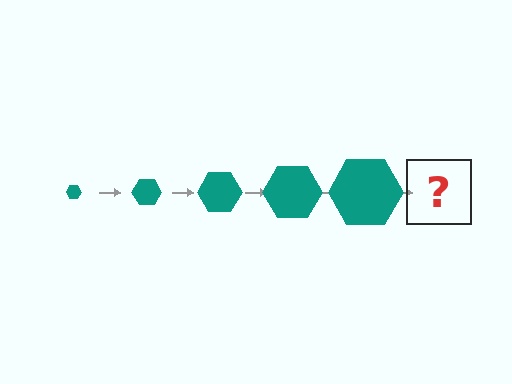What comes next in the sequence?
The next element should be a teal hexagon, larger than the previous one.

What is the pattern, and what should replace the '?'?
The pattern is that the hexagon gets progressively larger each step. The '?' should be a teal hexagon, larger than the previous one.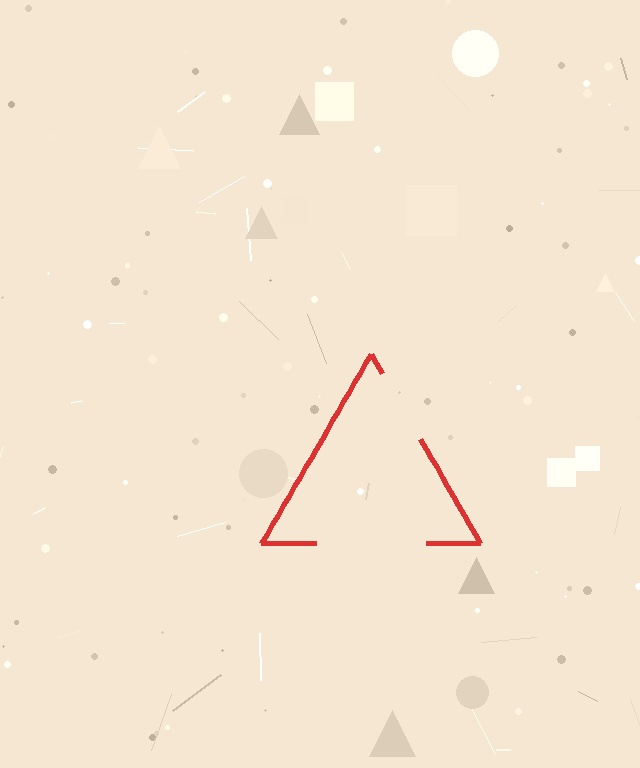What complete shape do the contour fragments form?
The contour fragments form a triangle.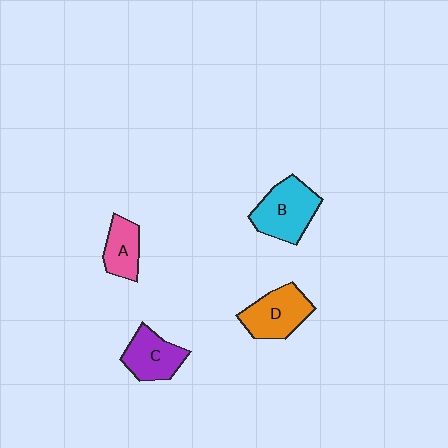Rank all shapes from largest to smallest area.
From largest to smallest: B (cyan), D (orange), C (purple), A (pink).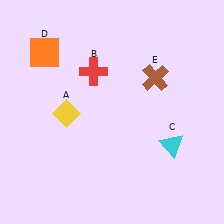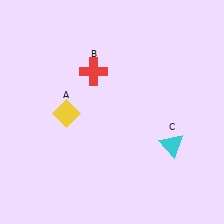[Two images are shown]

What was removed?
The orange square (D), the brown cross (E) were removed in Image 2.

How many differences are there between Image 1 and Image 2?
There are 2 differences between the two images.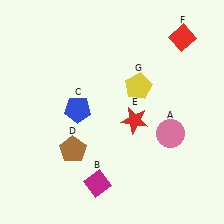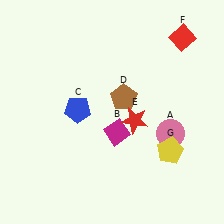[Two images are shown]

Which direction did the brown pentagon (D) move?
The brown pentagon (D) moved up.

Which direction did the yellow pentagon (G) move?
The yellow pentagon (G) moved down.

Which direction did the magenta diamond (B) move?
The magenta diamond (B) moved up.